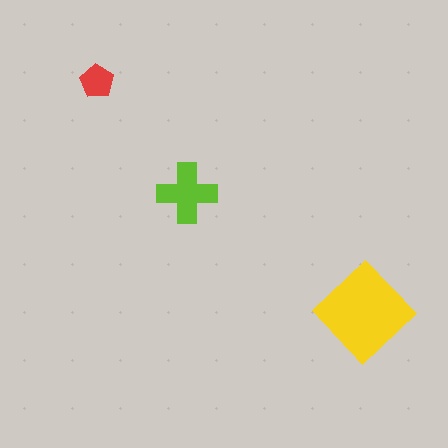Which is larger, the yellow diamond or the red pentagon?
The yellow diamond.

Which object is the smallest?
The red pentagon.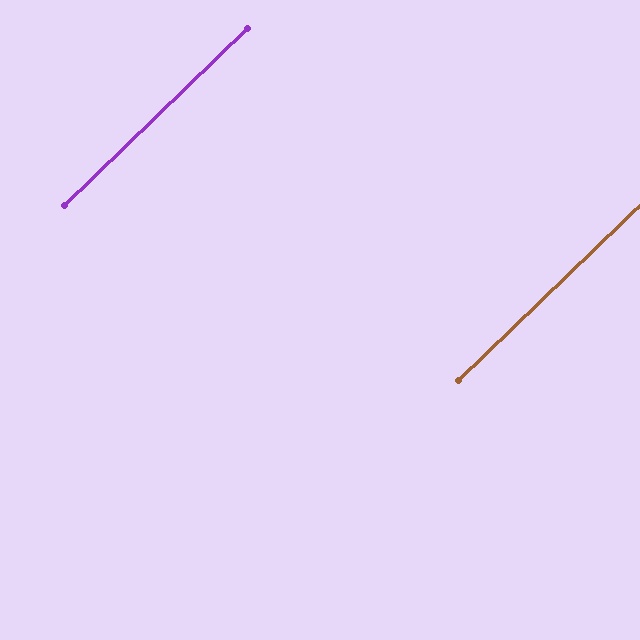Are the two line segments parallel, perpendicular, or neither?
Parallel — their directions differ by only 0.0°.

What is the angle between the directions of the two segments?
Approximately 0 degrees.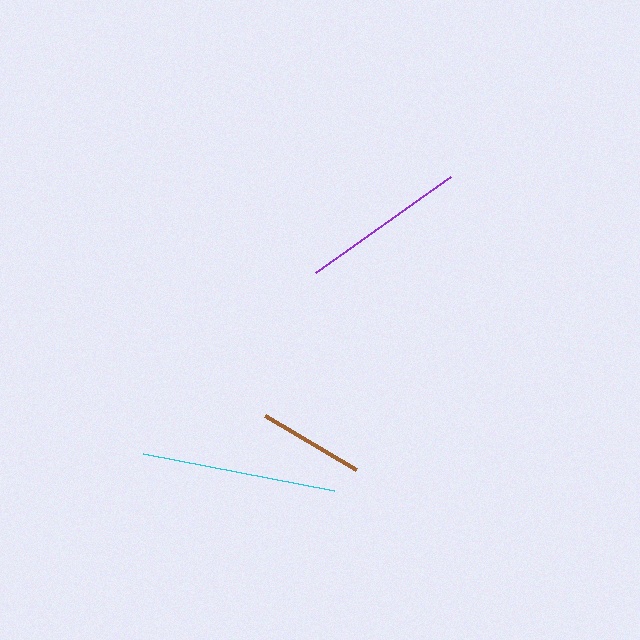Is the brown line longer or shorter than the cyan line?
The cyan line is longer than the brown line.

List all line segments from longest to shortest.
From longest to shortest: cyan, purple, brown.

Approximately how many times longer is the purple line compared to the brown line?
The purple line is approximately 1.6 times the length of the brown line.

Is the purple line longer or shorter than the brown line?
The purple line is longer than the brown line.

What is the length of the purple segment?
The purple segment is approximately 165 pixels long.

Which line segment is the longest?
The cyan line is the longest at approximately 194 pixels.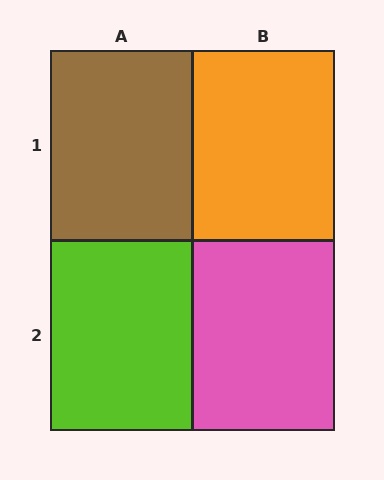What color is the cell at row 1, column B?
Orange.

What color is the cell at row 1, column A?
Brown.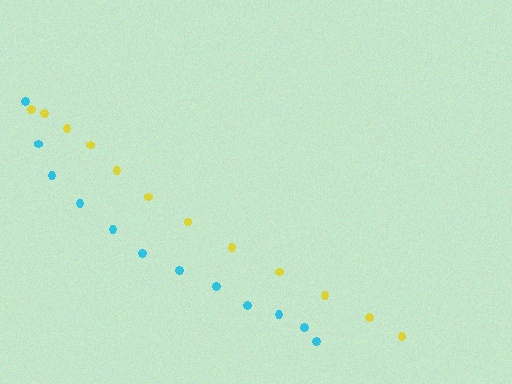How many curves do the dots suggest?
There are 2 distinct paths.